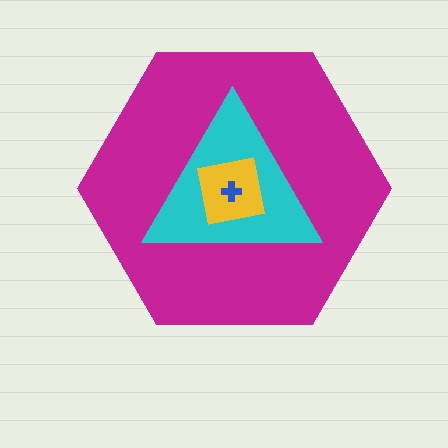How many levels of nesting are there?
4.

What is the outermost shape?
The magenta hexagon.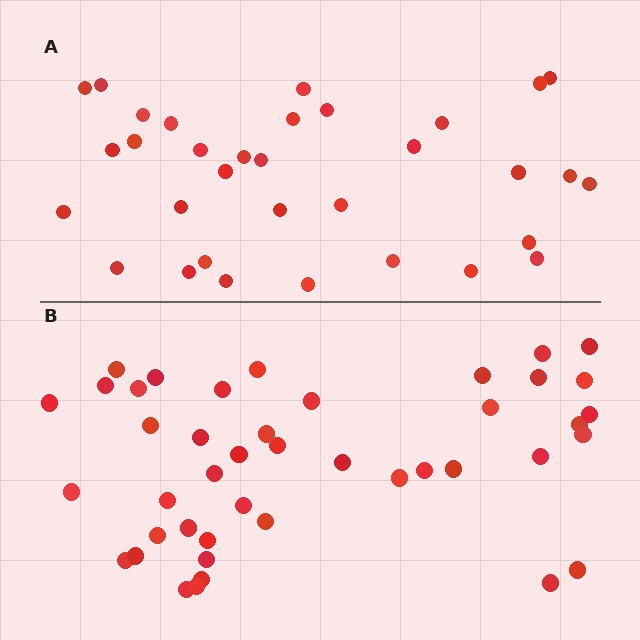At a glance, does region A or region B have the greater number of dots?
Region B (the bottom region) has more dots.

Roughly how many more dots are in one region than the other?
Region B has roughly 10 or so more dots than region A.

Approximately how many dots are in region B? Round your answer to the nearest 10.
About 40 dots. (The exact count is 43, which rounds to 40.)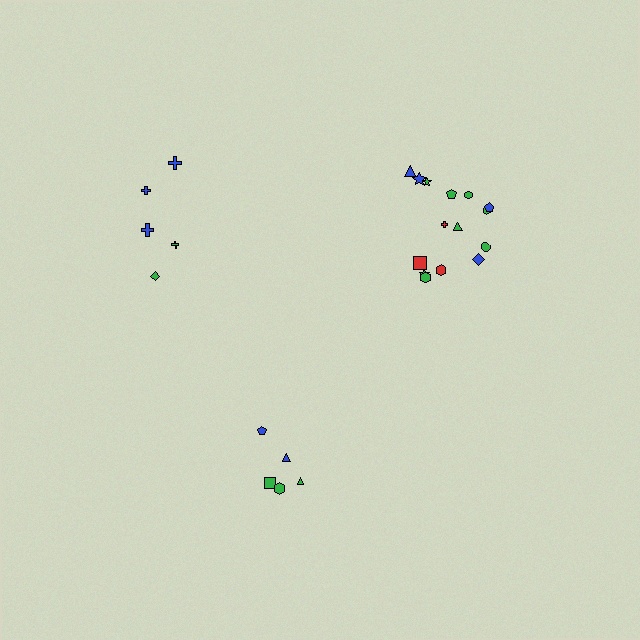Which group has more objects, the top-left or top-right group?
The top-right group.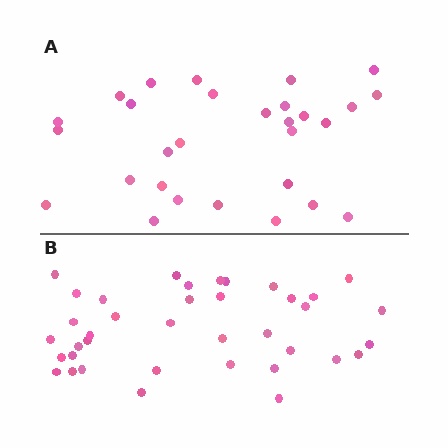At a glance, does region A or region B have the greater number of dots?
Region B (the bottom region) has more dots.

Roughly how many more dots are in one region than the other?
Region B has roughly 8 or so more dots than region A.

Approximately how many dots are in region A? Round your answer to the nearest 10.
About 30 dots. (The exact count is 29, which rounds to 30.)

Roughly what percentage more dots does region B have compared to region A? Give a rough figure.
About 30% more.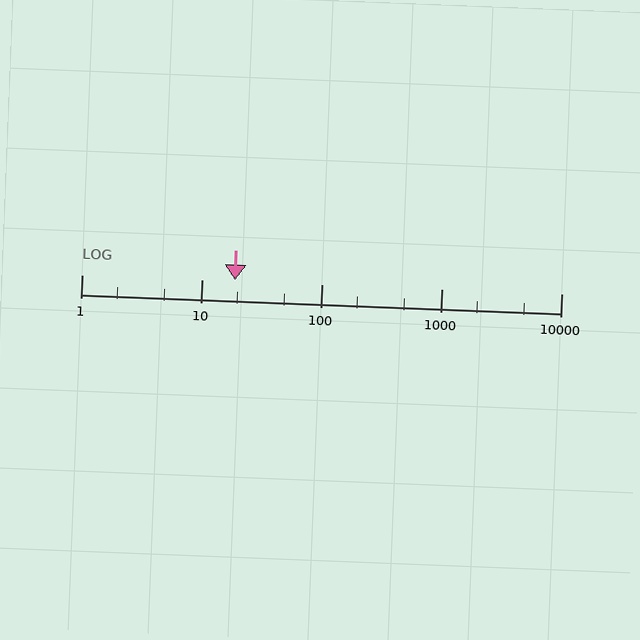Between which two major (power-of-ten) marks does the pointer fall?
The pointer is between 10 and 100.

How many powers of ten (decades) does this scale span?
The scale spans 4 decades, from 1 to 10000.